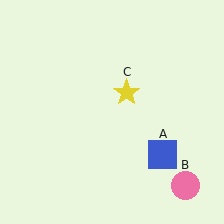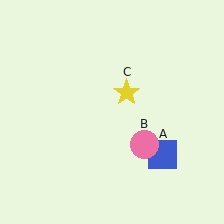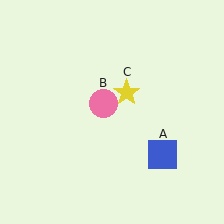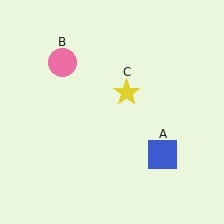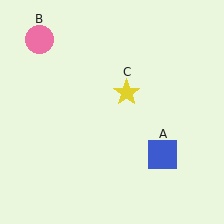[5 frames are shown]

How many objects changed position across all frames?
1 object changed position: pink circle (object B).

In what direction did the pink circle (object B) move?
The pink circle (object B) moved up and to the left.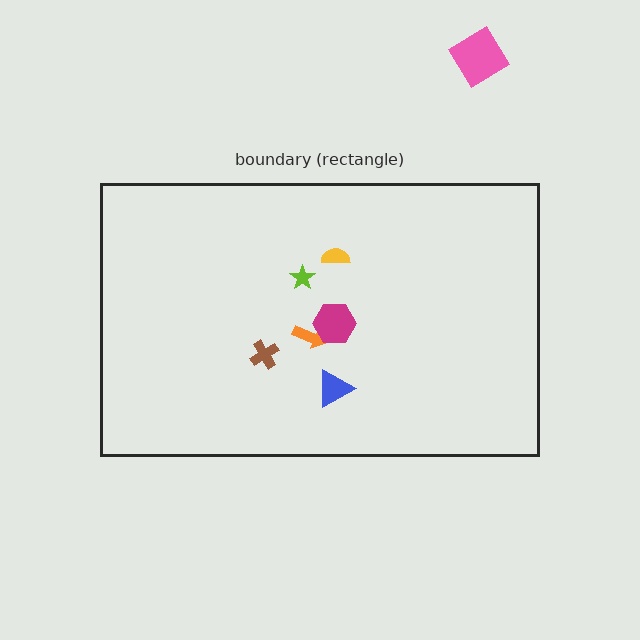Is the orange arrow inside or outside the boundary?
Inside.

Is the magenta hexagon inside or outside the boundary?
Inside.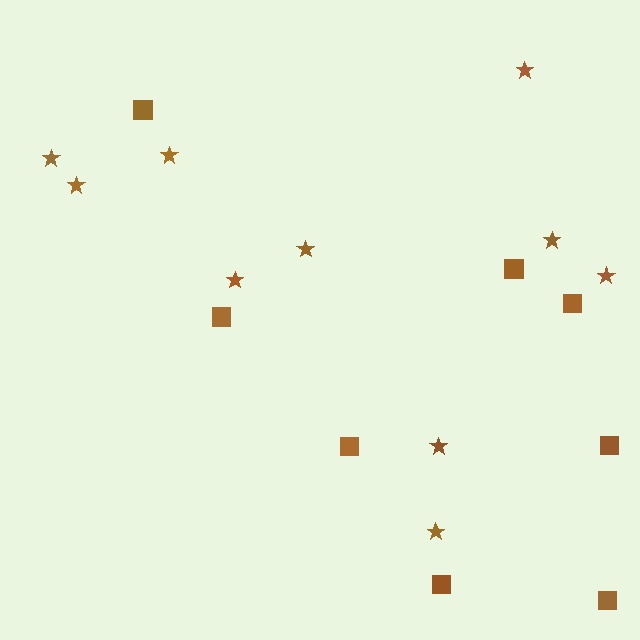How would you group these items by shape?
There are 2 groups: one group of stars (10) and one group of squares (8).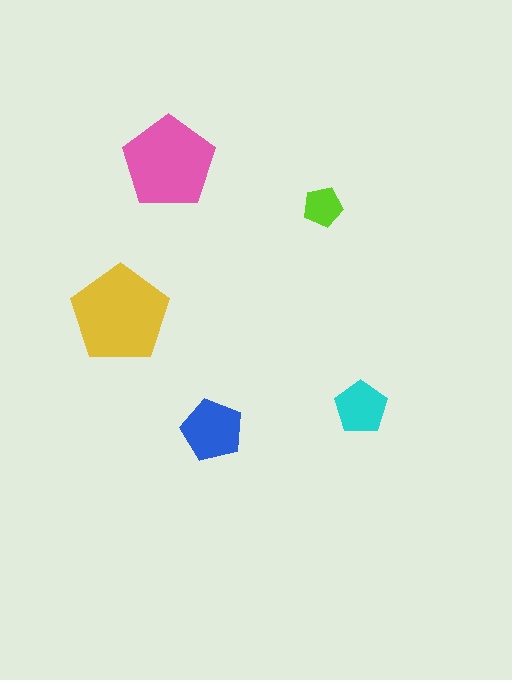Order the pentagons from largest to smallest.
the yellow one, the pink one, the blue one, the cyan one, the lime one.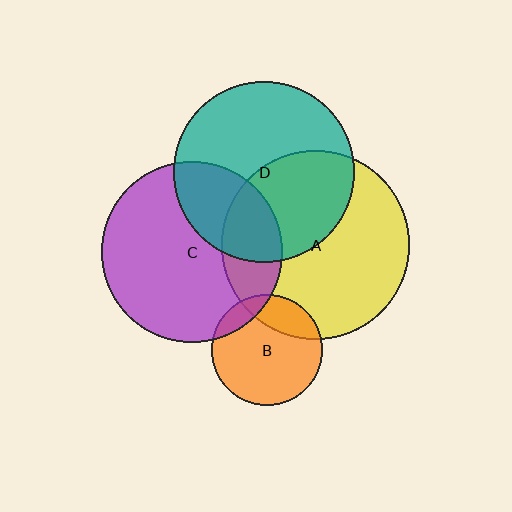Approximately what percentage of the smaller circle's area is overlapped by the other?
Approximately 30%.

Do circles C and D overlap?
Yes.